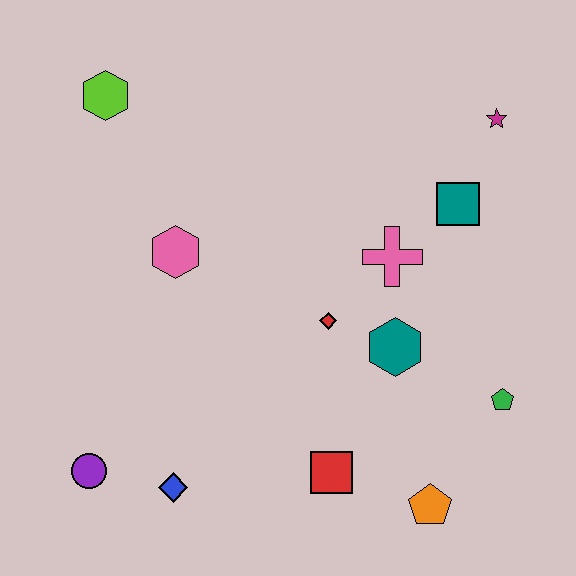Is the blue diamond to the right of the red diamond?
No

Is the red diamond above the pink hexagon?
No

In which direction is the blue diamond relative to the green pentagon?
The blue diamond is to the left of the green pentagon.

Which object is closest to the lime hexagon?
The pink hexagon is closest to the lime hexagon.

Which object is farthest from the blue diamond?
The magenta star is farthest from the blue diamond.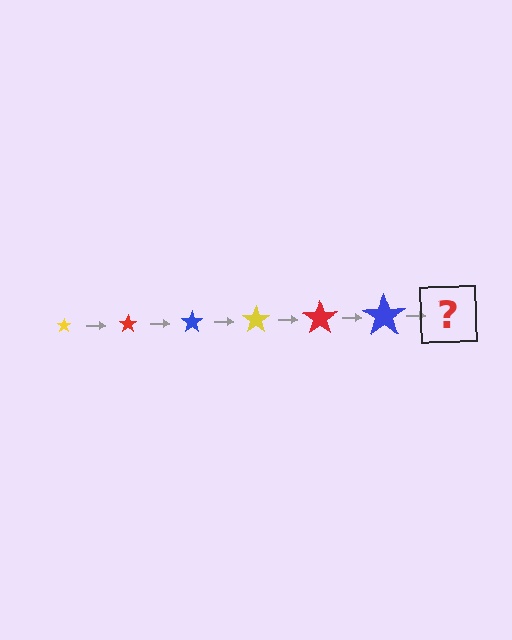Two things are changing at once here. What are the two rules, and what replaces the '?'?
The two rules are that the star grows larger each step and the color cycles through yellow, red, and blue. The '?' should be a yellow star, larger than the previous one.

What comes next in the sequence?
The next element should be a yellow star, larger than the previous one.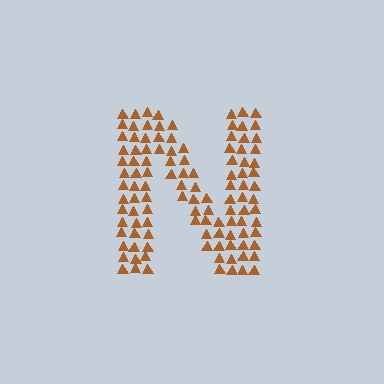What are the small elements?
The small elements are triangles.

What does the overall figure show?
The overall figure shows the letter N.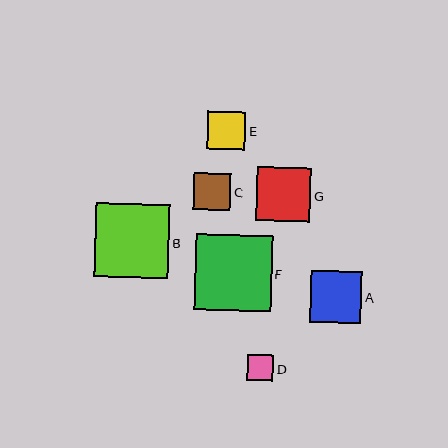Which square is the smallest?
Square D is the smallest with a size of approximately 26 pixels.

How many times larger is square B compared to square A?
Square B is approximately 1.5 times the size of square A.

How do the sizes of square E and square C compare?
Square E and square C are approximately the same size.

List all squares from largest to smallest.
From largest to smallest: F, B, G, A, E, C, D.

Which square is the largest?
Square F is the largest with a size of approximately 77 pixels.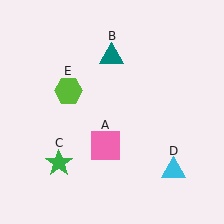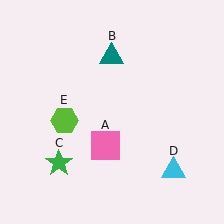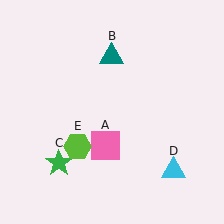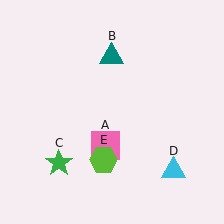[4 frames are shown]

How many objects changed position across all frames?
1 object changed position: lime hexagon (object E).